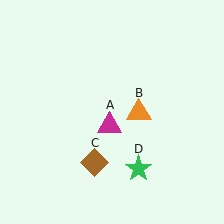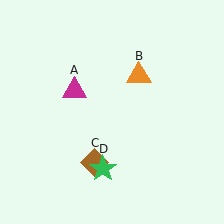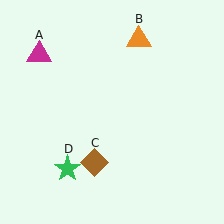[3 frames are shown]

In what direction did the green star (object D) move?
The green star (object D) moved left.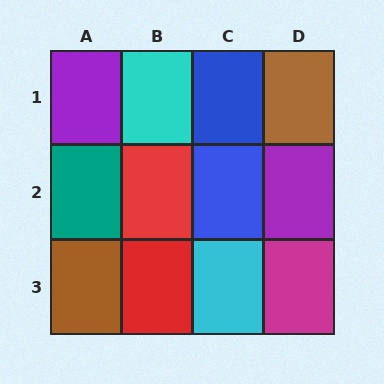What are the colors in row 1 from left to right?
Purple, cyan, blue, brown.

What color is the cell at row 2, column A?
Teal.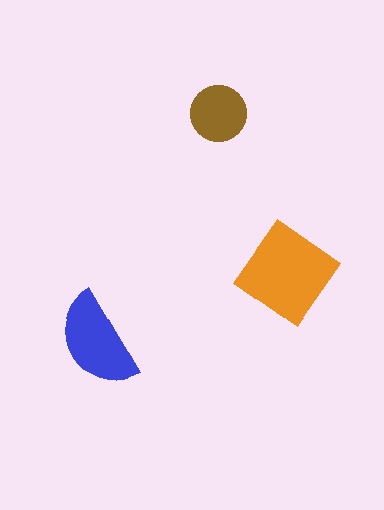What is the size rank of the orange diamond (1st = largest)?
1st.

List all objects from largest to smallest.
The orange diamond, the blue semicircle, the brown circle.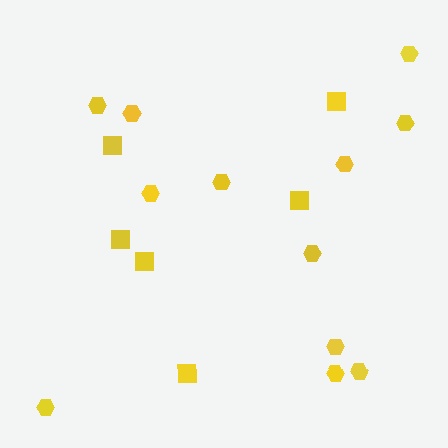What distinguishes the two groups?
There are 2 groups: one group of hexagons (12) and one group of squares (6).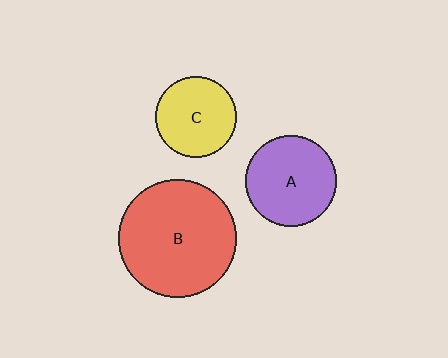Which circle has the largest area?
Circle B (red).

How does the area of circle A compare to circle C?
Approximately 1.3 times.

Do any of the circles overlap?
No, none of the circles overlap.